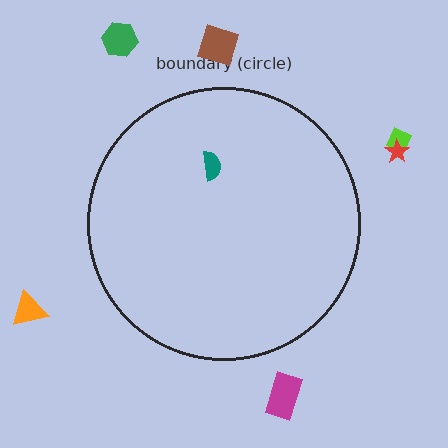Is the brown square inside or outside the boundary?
Outside.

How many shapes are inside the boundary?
1 inside, 6 outside.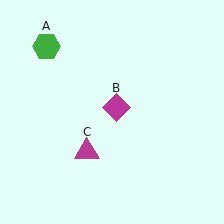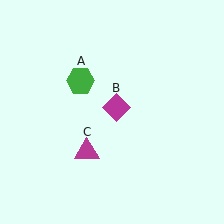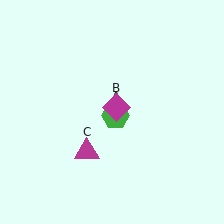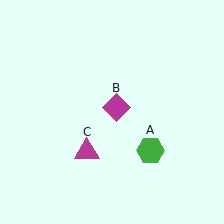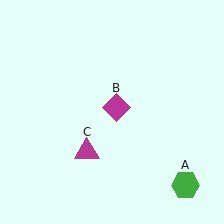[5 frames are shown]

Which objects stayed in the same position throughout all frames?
Magenta diamond (object B) and magenta triangle (object C) remained stationary.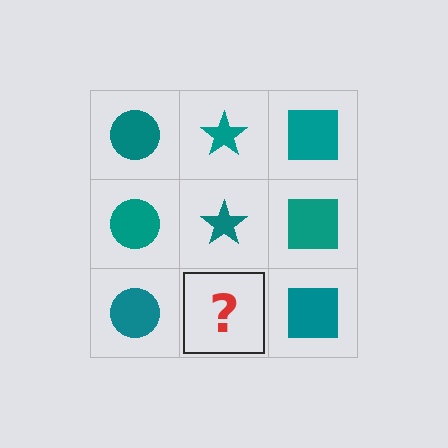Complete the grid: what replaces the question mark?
The question mark should be replaced with a teal star.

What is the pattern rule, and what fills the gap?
The rule is that each column has a consistent shape. The gap should be filled with a teal star.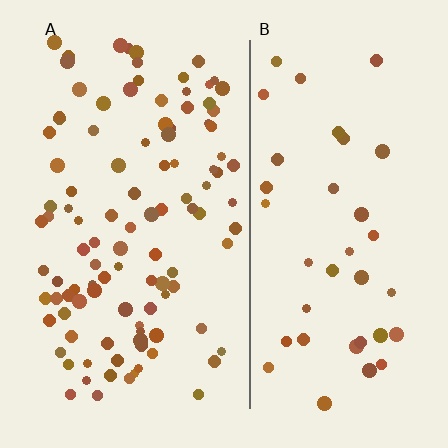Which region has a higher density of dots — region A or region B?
A (the left).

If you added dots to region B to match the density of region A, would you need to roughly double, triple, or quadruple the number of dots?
Approximately triple.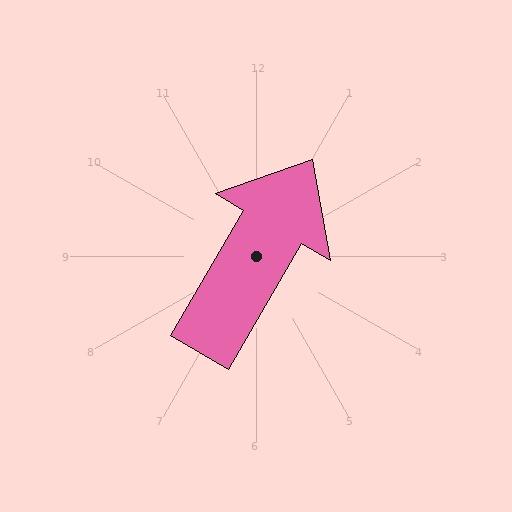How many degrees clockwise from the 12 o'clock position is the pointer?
Approximately 30 degrees.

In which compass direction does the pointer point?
Northeast.